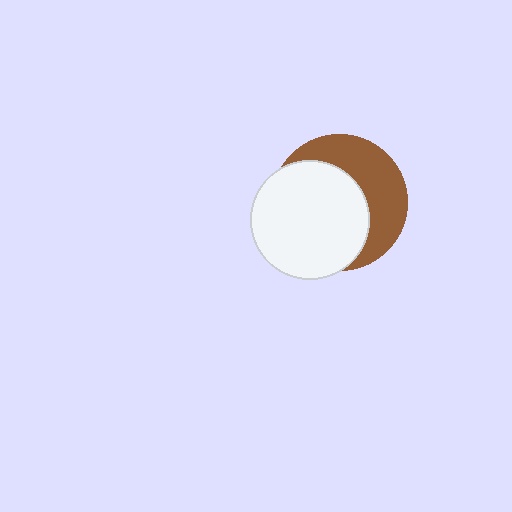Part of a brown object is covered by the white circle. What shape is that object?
It is a circle.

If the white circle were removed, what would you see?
You would see the complete brown circle.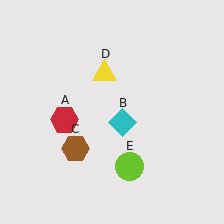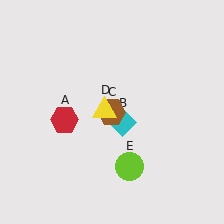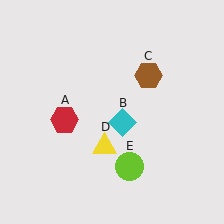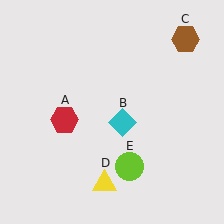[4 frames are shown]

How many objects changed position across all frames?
2 objects changed position: brown hexagon (object C), yellow triangle (object D).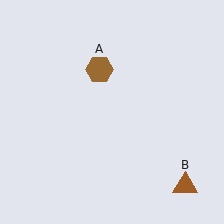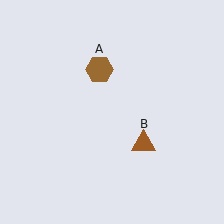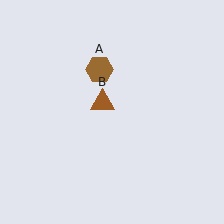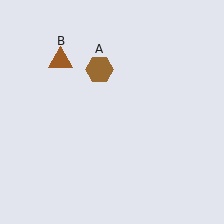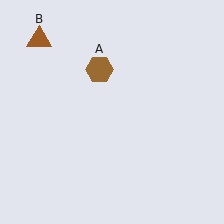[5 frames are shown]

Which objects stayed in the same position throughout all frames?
Brown hexagon (object A) remained stationary.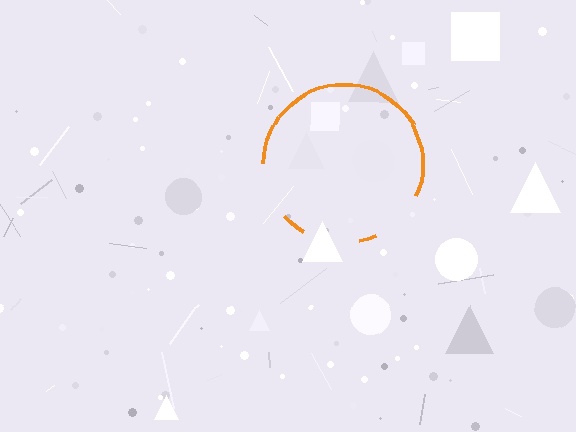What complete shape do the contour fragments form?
The contour fragments form a circle.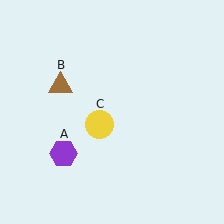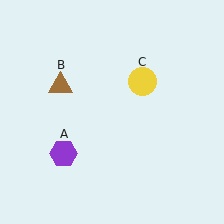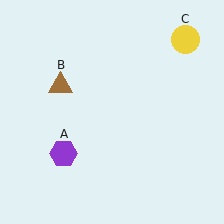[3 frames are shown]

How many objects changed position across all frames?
1 object changed position: yellow circle (object C).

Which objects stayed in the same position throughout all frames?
Purple hexagon (object A) and brown triangle (object B) remained stationary.